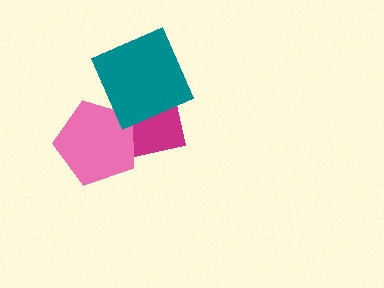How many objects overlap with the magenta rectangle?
2 objects overlap with the magenta rectangle.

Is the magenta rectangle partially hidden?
Yes, it is partially covered by another shape.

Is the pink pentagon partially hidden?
No, no other shape covers it.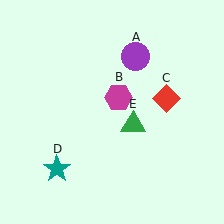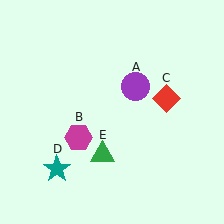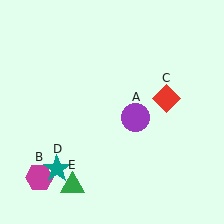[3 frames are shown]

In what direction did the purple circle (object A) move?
The purple circle (object A) moved down.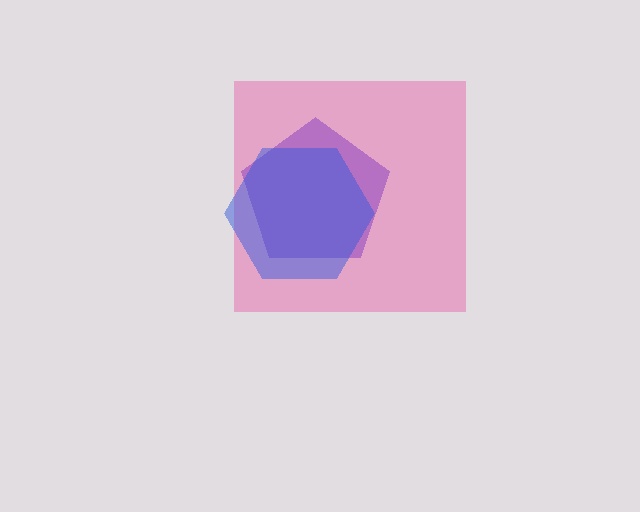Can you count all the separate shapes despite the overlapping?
Yes, there are 3 separate shapes.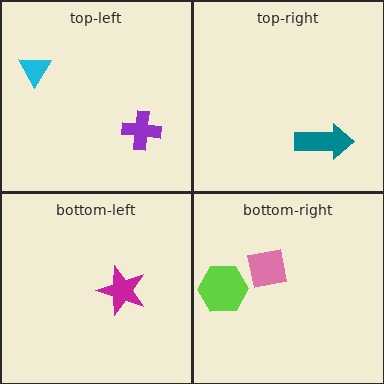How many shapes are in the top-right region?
1.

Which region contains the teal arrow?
The top-right region.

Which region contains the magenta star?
The bottom-left region.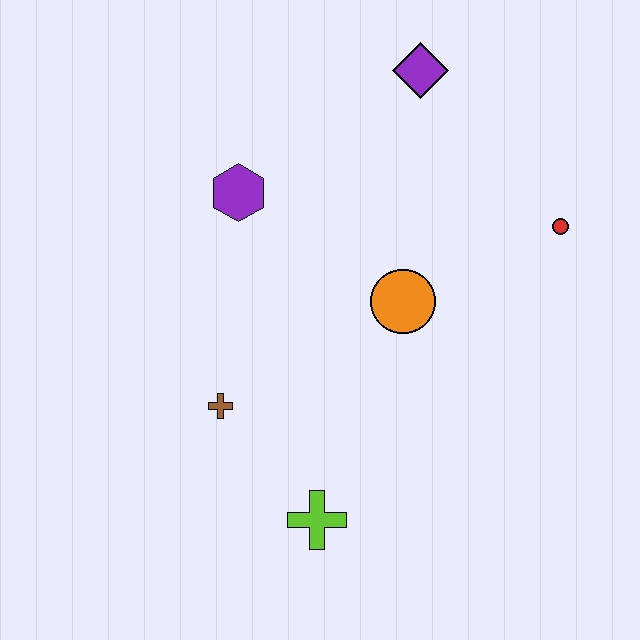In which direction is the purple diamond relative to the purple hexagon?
The purple diamond is to the right of the purple hexagon.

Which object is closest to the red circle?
The orange circle is closest to the red circle.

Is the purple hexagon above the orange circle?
Yes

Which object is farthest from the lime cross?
The purple diamond is farthest from the lime cross.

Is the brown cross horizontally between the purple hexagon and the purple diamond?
No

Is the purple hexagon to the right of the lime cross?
No